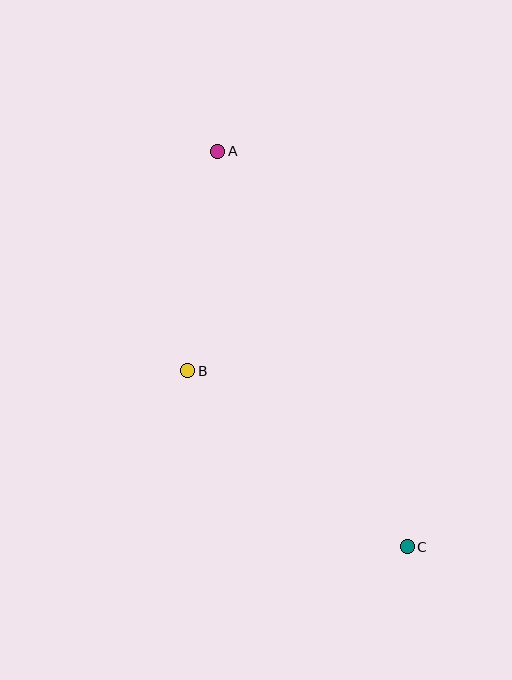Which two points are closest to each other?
Points A and B are closest to each other.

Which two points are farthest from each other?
Points A and C are farthest from each other.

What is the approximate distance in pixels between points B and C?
The distance between B and C is approximately 281 pixels.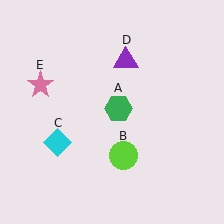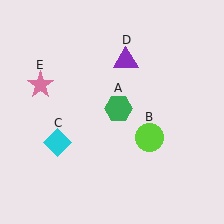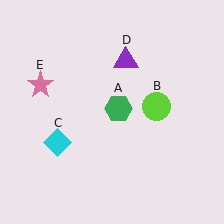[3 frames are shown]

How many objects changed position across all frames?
1 object changed position: lime circle (object B).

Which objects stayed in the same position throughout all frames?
Green hexagon (object A) and cyan diamond (object C) and purple triangle (object D) and pink star (object E) remained stationary.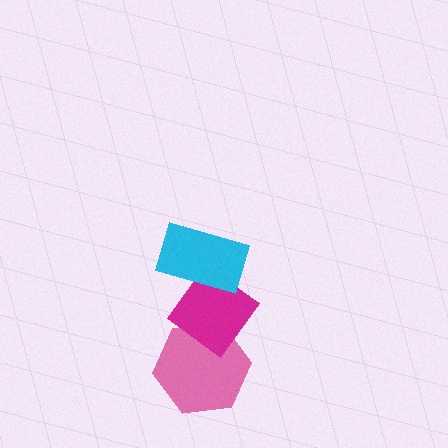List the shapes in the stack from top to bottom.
From top to bottom: the cyan rectangle, the magenta diamond, the pink hexagon.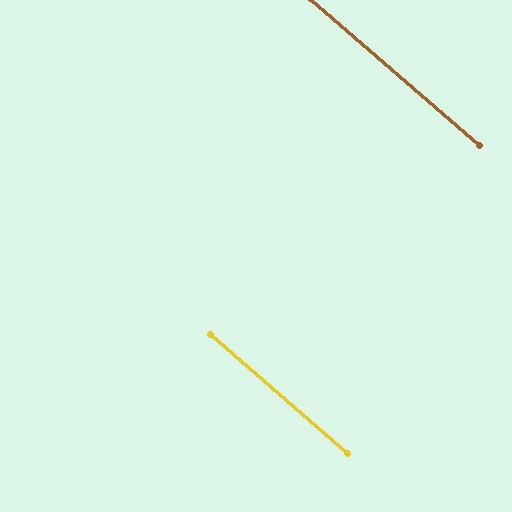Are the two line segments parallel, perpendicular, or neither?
Parallel — their directions differ by only 0.2°.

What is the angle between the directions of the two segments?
Approximately 0 degrees.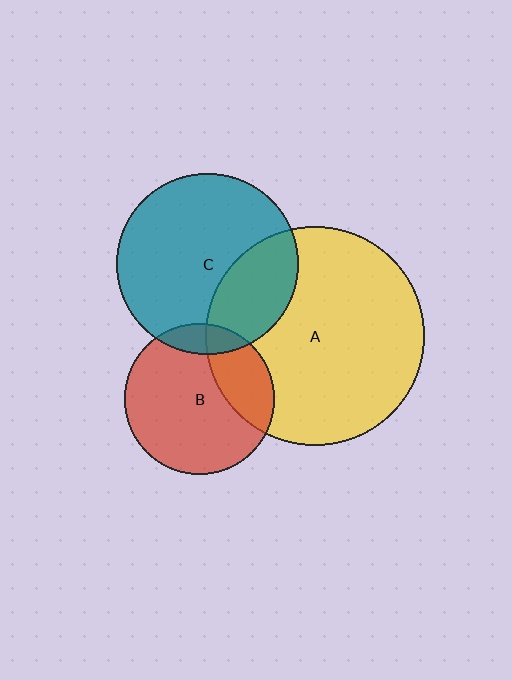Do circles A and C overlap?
Yes.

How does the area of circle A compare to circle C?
Approximately 1.5 times.